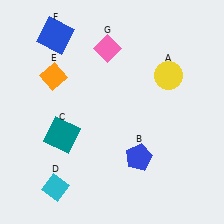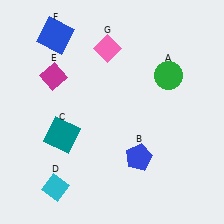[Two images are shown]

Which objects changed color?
A changed from yellow to green. E changed from orange to magenta.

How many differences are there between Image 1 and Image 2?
There are 2 differences between the two images.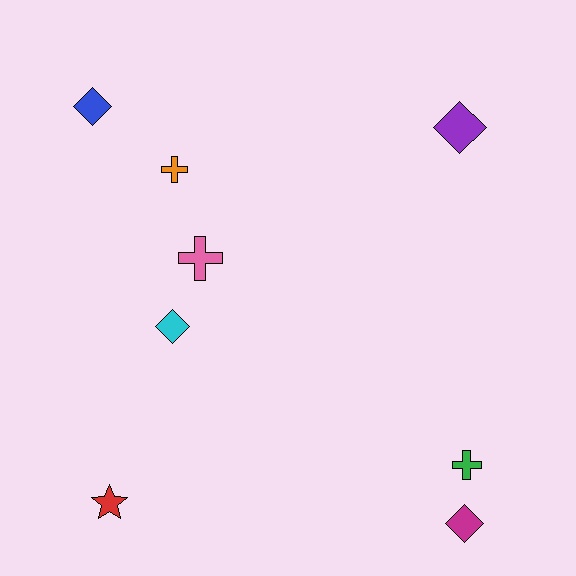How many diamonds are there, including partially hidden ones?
There are 4 diamonds.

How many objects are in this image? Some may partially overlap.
There are 8 objects.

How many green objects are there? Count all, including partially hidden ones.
There is 1 green object.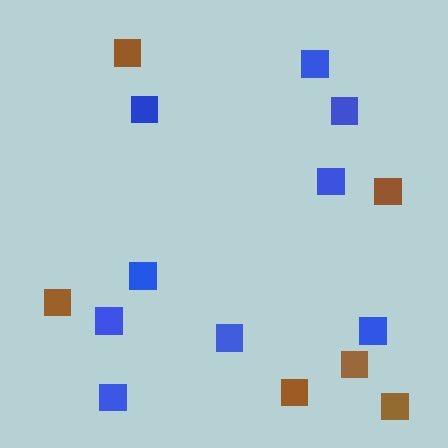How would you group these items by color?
There are 2 groups: one group of brown squares (6) and one group of blue squares (9).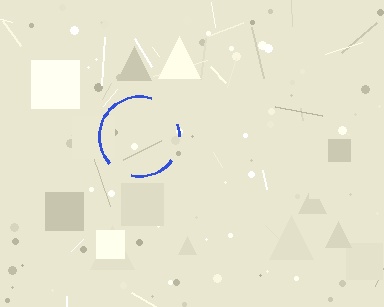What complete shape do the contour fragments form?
The contour fragments form a circle.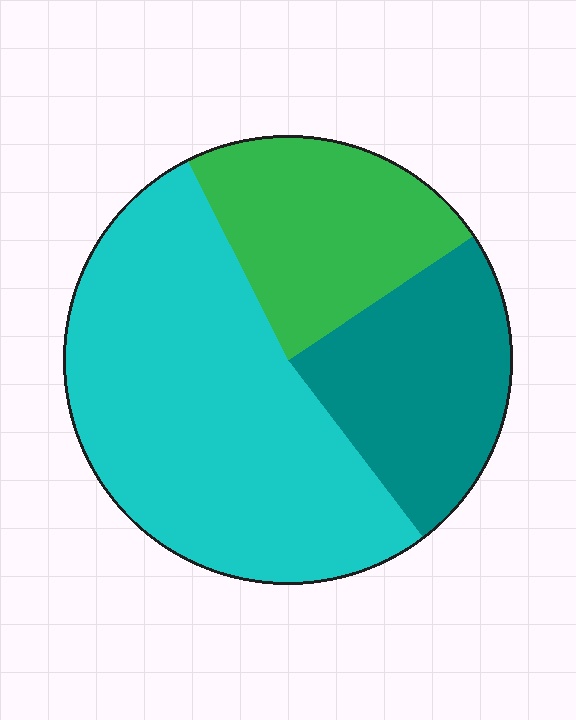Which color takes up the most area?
Cyan, at roughly 55%.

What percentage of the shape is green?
Green takes up about one quarter (1/4) of the shape.